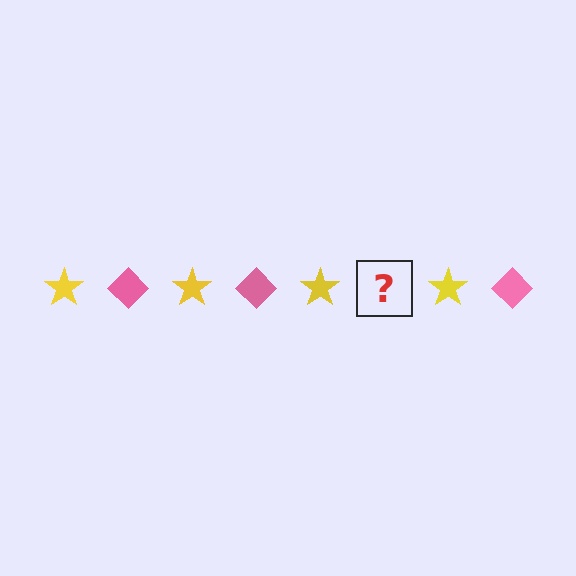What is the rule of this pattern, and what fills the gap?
The rule is that the pattern alternates between yellow star and pink diamond. The gap should be filled with a pink diamond.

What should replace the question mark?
The question mark should be replaced with a pink diamond.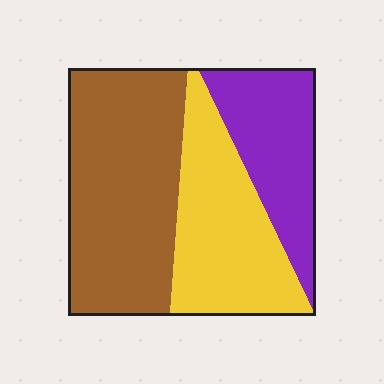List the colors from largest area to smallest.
From largest to smallest: brown, yellow, purple.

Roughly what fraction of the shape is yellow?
Yellow takes up about one third (1/3) of the shape.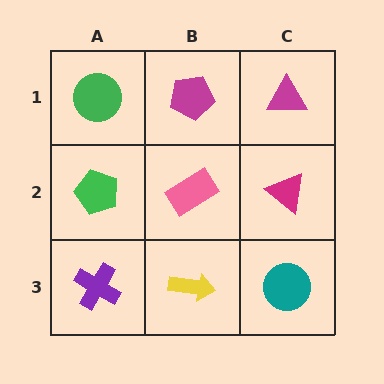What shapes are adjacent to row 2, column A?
A green circle (row 1, column A), a purple cross (row 3, column A), a pink rectangle (row 2, column B).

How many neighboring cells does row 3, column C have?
2.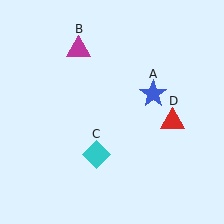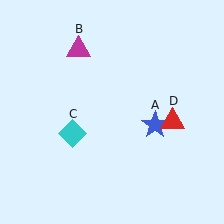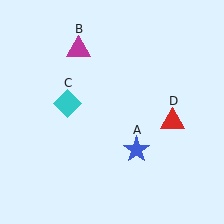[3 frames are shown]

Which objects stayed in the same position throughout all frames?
Magenta triangle (object B) and red triangle (object D) remained stationary.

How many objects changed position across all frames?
2 objects changed position: blue star (object A), cyan diamond (object C).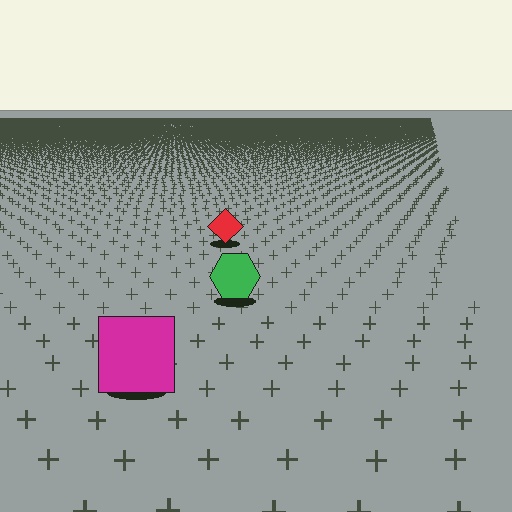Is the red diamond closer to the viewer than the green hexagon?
No. The green hexagon is closer — you can tell from the texture gradient: the ground texture is coarser near it.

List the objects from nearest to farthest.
From nearest to farthest: the magenta square, the green hexagon, the red diamond.